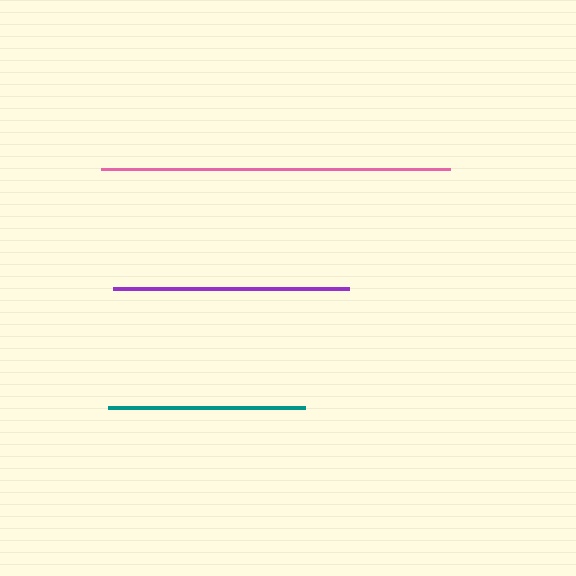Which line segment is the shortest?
The teal line is the shortest at approximately 197 pixels.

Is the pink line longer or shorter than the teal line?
The pink line is longer than the teal line.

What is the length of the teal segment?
The teal segment is approximately 197 pixels long.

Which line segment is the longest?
The pink line is the longest at approximately 350 pixels.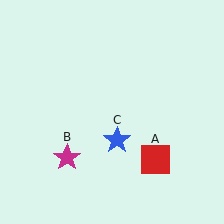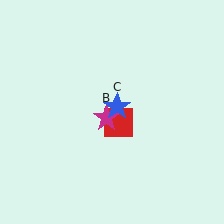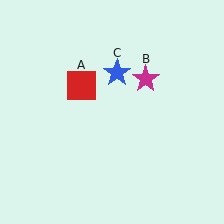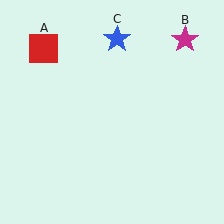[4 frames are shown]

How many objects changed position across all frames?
3 objects changed position: red square (object A), magenta star (object B), blue star (object C).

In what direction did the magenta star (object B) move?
The magenta star (object B) moved up and to the right.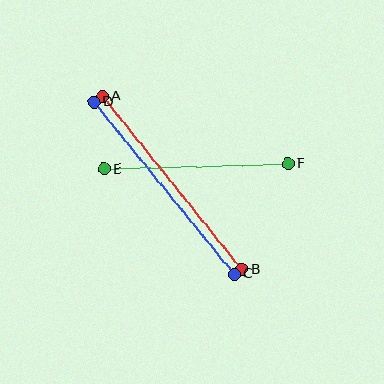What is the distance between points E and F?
The distance is approximately 184 pixels.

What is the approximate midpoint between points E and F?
The midpoint is at approximately (196, 166) pixels.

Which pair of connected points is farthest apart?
Points A and B are farthest apart.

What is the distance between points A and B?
The distance is approximately 222 pixels.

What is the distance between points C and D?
The distance is approximately 222 pixels.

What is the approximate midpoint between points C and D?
The midpoint is at approximately (164, 188) pixels.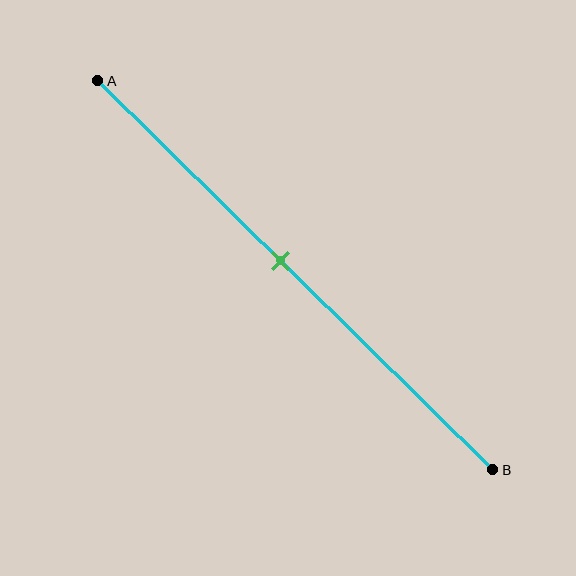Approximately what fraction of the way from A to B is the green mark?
The green mark is approximately 45% of the way from A to B.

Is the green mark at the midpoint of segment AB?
No, the mark is at about 45% from A, not at the 50% midpoint.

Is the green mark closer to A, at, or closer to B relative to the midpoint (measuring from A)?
The green mark is closer to point A than the midpoint of segment AB.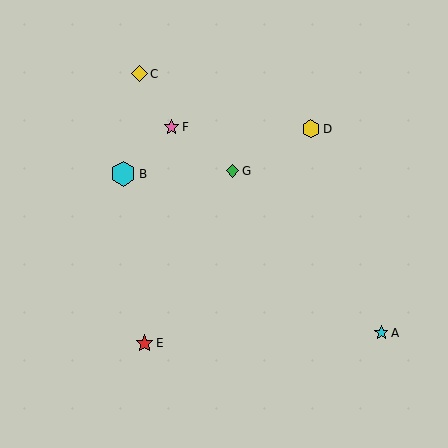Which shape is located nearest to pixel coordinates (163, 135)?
The pink star (labeled F) at (172, 127) is nearest to that location.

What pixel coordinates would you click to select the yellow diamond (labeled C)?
Click at (139, 74) to select the yellow diamond C.